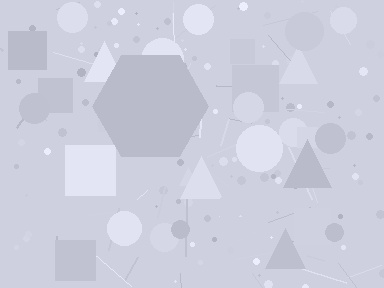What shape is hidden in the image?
A hexagon is hidden in the image.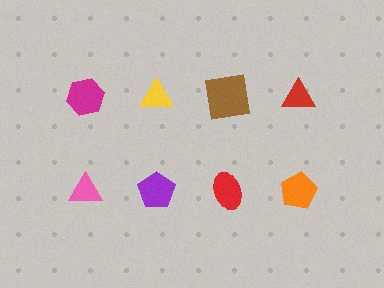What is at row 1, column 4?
A red triangle.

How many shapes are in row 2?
4 shapes.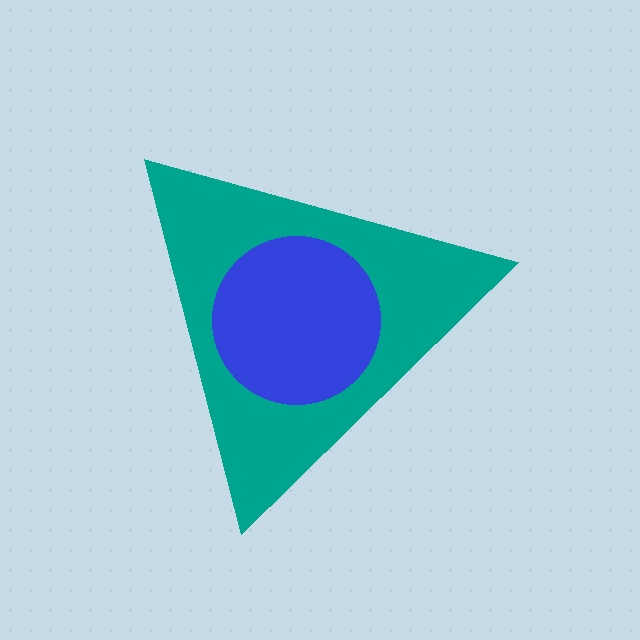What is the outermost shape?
The teal triangle.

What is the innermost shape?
The blue circle.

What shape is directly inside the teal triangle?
The blue circle.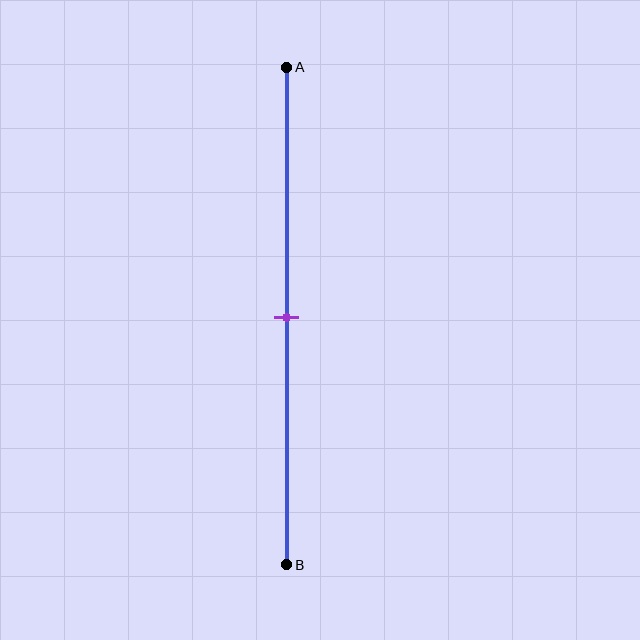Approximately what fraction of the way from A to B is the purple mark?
The purple mark is approximately 50% of the way from A to B.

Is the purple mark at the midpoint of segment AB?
Yes, the mark is approximately at the midpoint.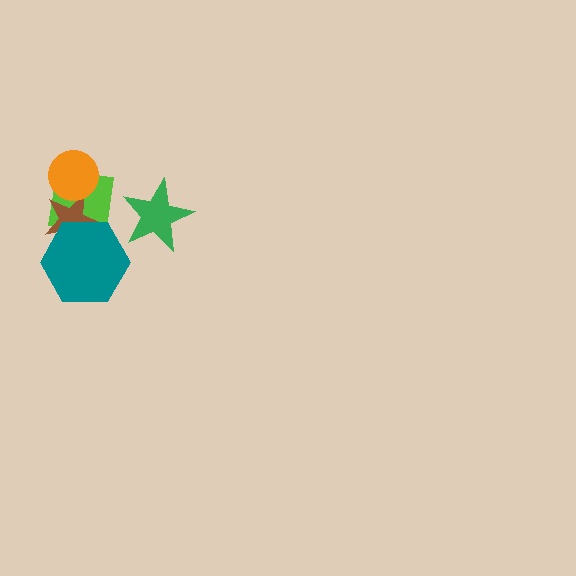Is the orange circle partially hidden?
No, no other shape covers it.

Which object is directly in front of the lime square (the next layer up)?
The brown star is directly in front of the lime square.